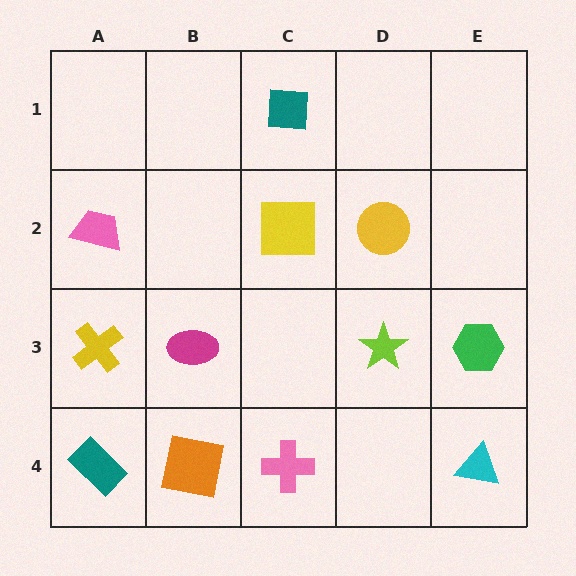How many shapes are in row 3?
4 shapes.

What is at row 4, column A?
A teal rectangle.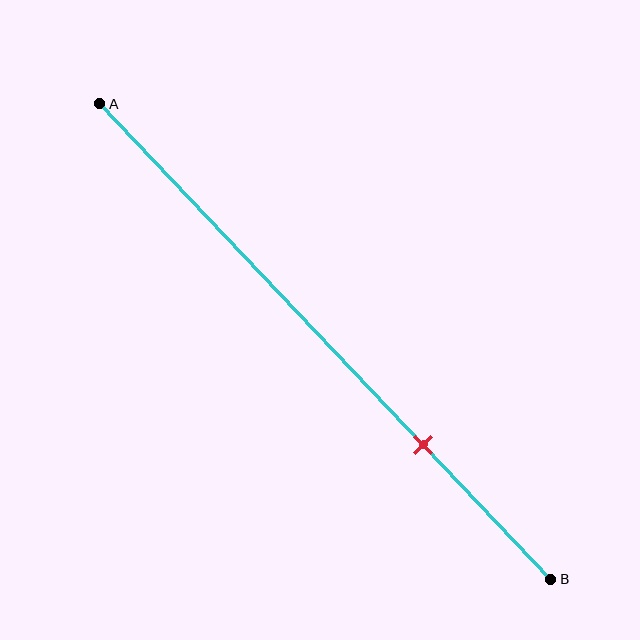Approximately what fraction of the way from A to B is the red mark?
The red mark is approximately 70% of the way from A to B.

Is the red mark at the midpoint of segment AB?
No, the mark is at about 70% from A, not at the 50% midpoint.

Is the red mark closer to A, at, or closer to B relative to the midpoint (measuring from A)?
The red mark is closer to point B than the midpoint of segment AB.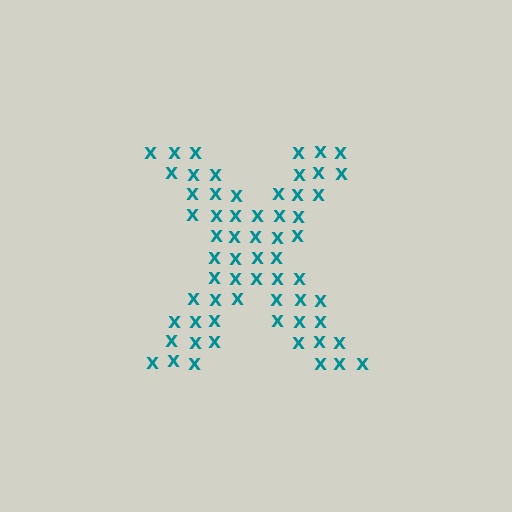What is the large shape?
The large shape is the letter X.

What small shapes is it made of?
It is made of small letter X's.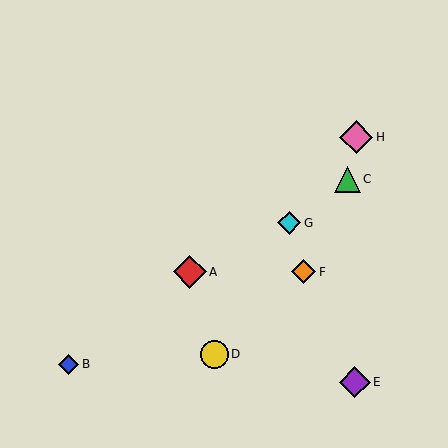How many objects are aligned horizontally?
2 objects (A, F) are aligned horizontally.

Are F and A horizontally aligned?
Yes, both are at y≈272.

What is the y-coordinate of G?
Object G is at y≈223.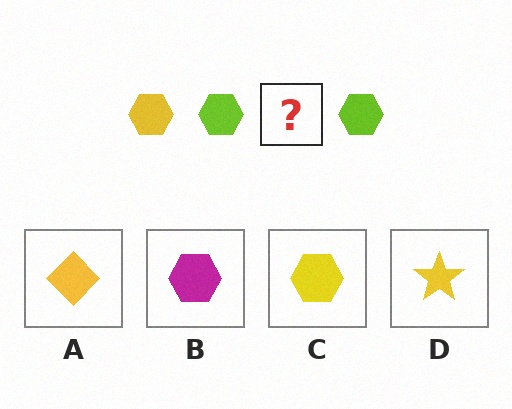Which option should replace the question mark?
Option C.